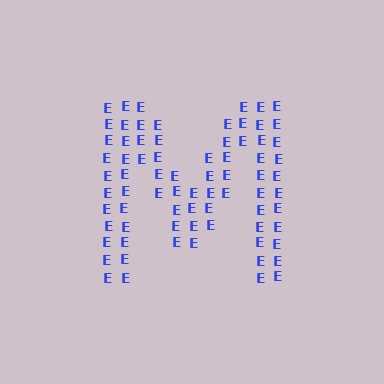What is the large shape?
The large shape is the letter M.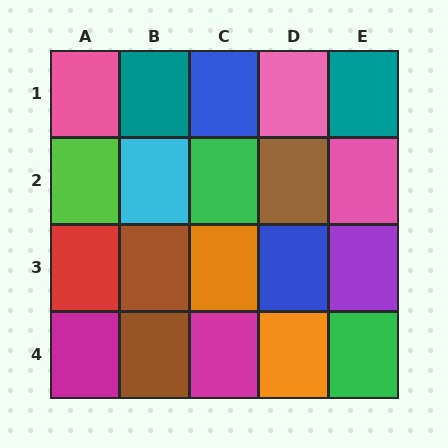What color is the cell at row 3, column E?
Purple.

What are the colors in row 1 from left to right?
Pink, teal, blue, pink, teal.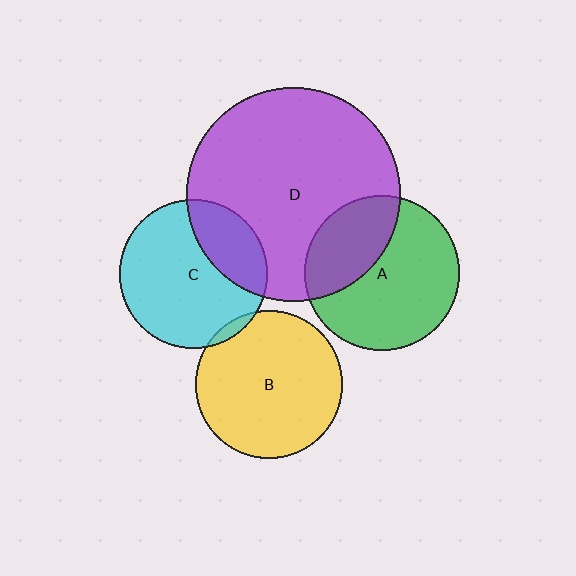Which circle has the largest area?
Circle D (purple).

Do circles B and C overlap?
Yes.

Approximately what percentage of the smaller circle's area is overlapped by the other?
Approximately 5%.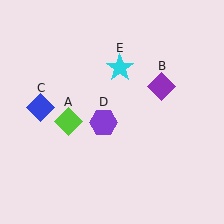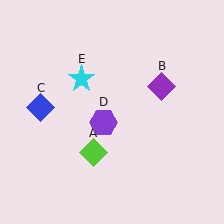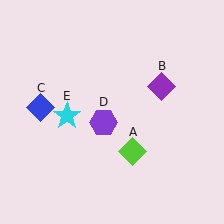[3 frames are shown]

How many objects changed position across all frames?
2 objects changed position: lime diamond (object A), cyan star (object E).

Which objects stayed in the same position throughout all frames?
Purple diamond (object B) and blue diamond (object C) and purple hexagon (object D) remained stationary.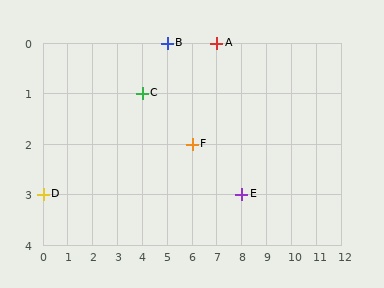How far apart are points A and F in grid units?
Points A and F are 1 column and 2 rows apart (about 2.2 grid units diagonally).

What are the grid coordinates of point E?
Point E is at grid coordinates (8, 3).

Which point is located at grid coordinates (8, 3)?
Point E is at (8, 3).